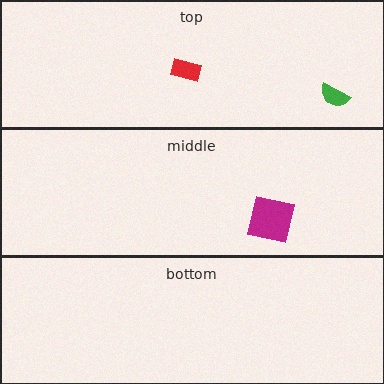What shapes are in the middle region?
The magenta square.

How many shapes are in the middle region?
1.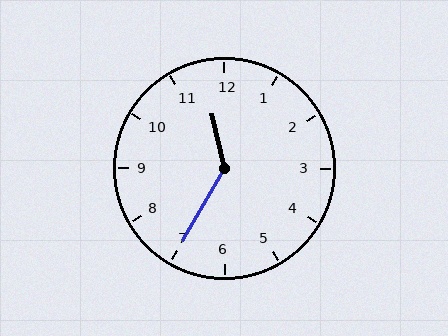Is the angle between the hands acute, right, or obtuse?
It is obtuse.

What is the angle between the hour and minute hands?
Approximately 138 degrees.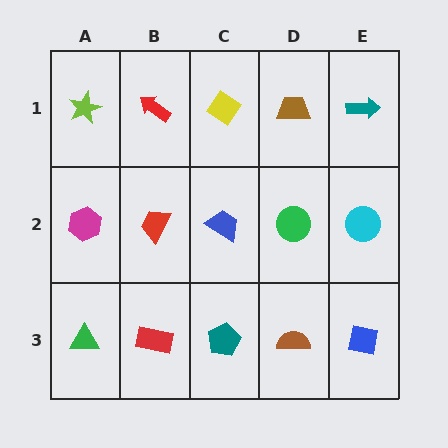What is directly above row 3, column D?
A green circle.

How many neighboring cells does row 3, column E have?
2.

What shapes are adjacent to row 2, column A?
A lime star (row 1, column A), a green triangle (row 3, column A), a red trapezoid (row 2, column B).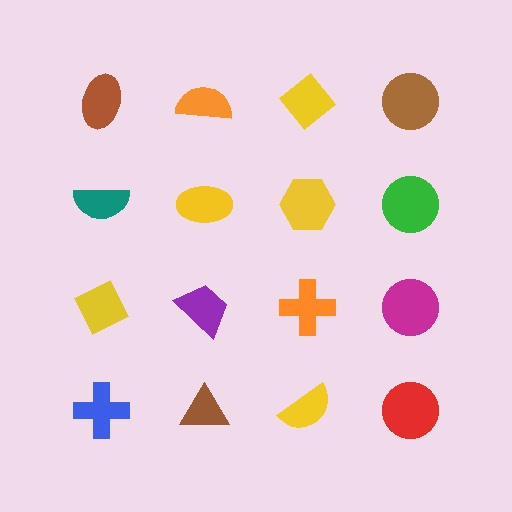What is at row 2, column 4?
A green circle.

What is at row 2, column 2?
A yellow ellipse.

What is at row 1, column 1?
A brown ellipse.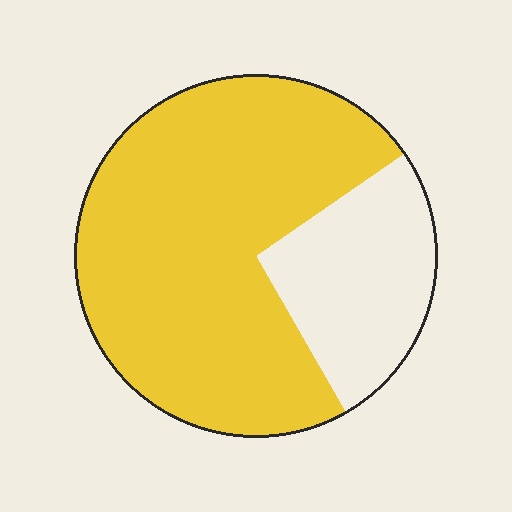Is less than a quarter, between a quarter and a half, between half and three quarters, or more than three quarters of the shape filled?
Between half and three quarters.